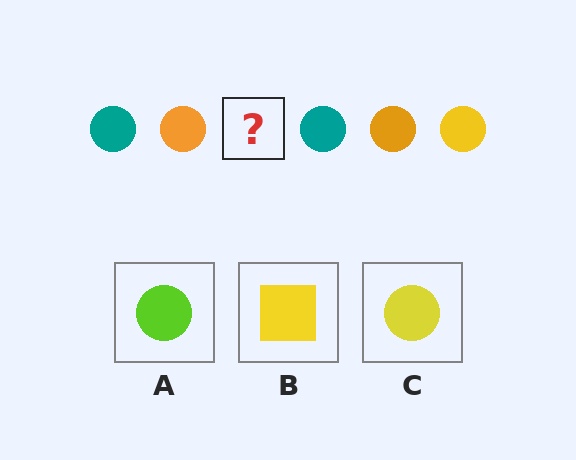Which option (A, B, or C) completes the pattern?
C.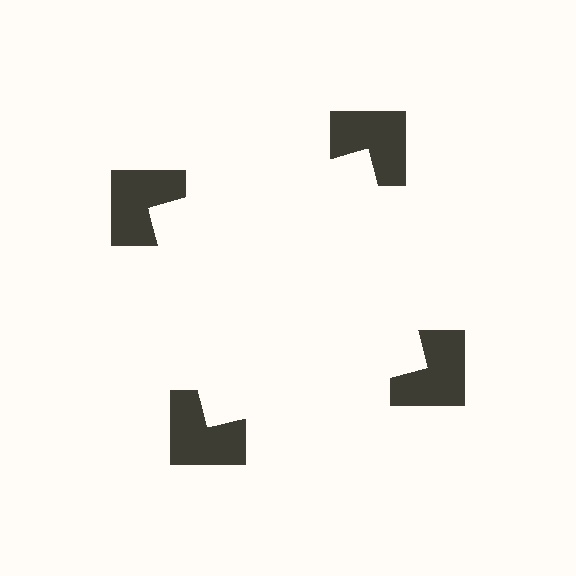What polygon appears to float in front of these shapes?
An illusory square — its edges are inferred from the aligned wedge cuts in the notched squares, not physically drawn.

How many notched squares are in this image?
There are 4 — one at each vertex of the illusory square.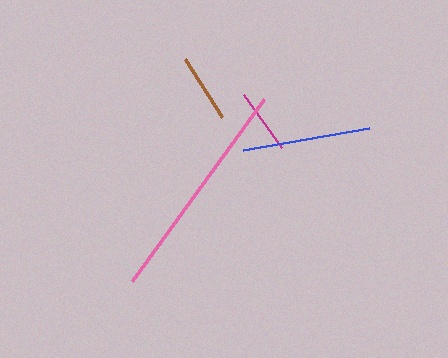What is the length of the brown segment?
The brown segment is approximately 69 pixels long.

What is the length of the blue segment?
The blue segment is approximately 127 pixels long.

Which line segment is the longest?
The pink line is the longest at approximately 225 pixels.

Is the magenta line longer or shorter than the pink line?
The pink line is longer than the magenta line.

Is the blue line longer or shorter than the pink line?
The pink line is longer than the blue line.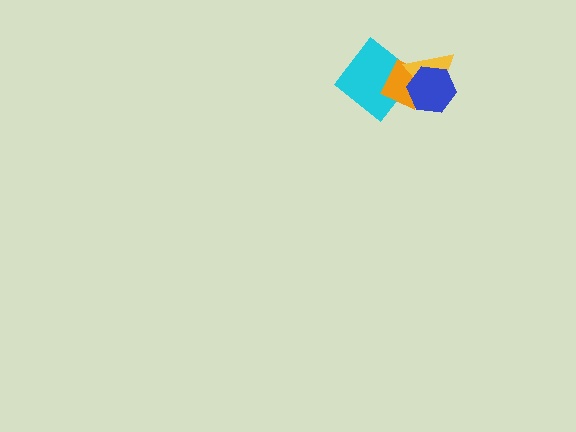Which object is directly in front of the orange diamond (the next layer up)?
The yellow triangle is directly in front of the orange diamond.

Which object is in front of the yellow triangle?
The blue hexagon is in front of the yellow triangle.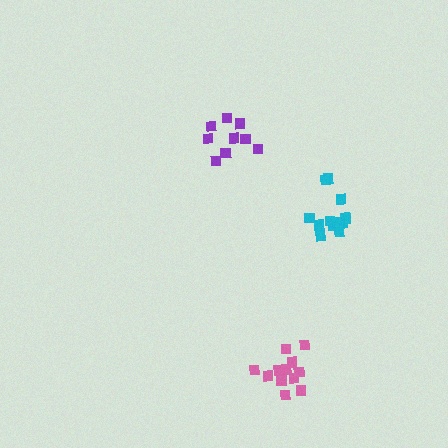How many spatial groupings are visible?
There are 3 spatial groupings.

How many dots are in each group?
Group 1: 9 dots, Group 2: 14 dots, Group 3: 12 dots (35 total).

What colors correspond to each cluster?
The clusters are colored: purple, cyan, pink.